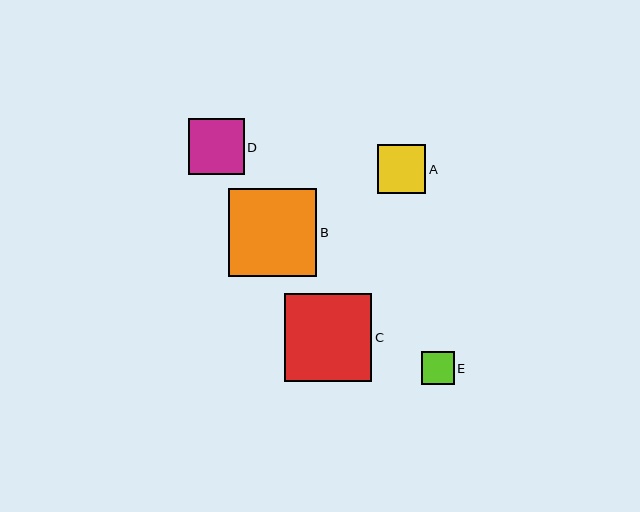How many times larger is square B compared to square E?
Square B is approximately 2.7 times the size of square E.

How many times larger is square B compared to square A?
Square B is approximately 1.8 times the size of square A.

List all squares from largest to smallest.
From largest to smallest: B, C, D, A, E.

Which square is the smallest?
Square E is the smallest with a size of approximately 33 pixels.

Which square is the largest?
Square B is the largest with a size of approximately 88 pixels.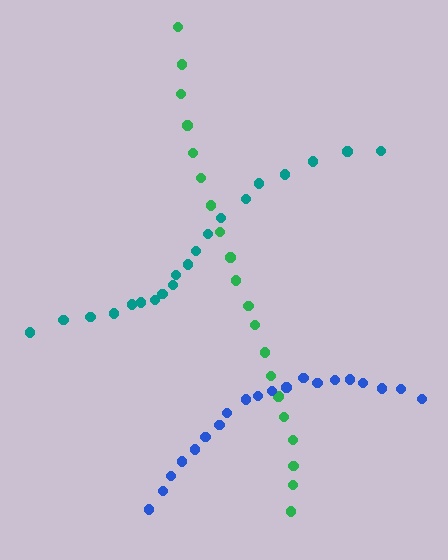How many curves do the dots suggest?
There are 3 distinct paths.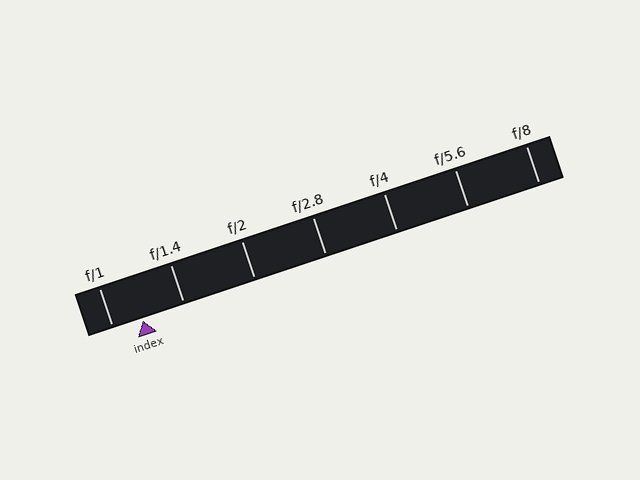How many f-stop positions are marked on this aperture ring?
There are 7 f-stop positions marked.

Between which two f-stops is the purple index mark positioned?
The index mark is between f/1 and f/1.4.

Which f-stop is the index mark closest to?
The index mark is closest to f/1.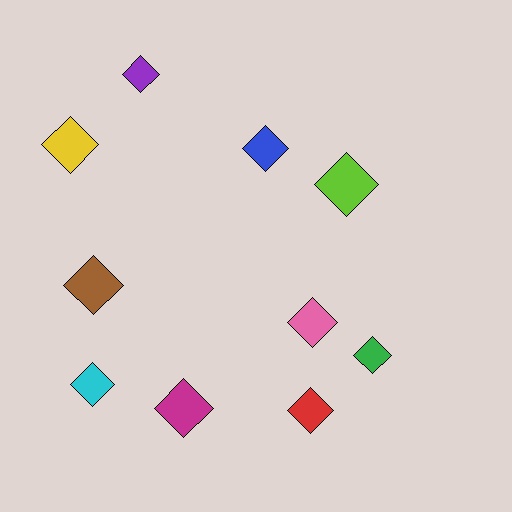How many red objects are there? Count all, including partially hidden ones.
There is 1 red object.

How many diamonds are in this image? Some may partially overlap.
There are 10 diamonds.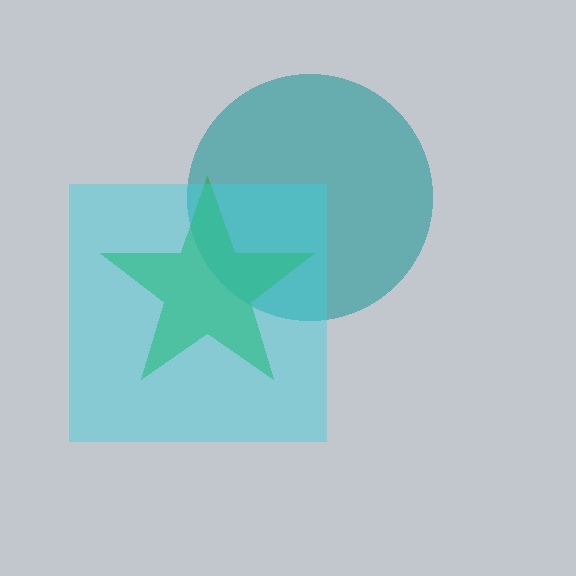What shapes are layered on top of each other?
The layered shapes are: a teal circle, a green star, a cyan square.